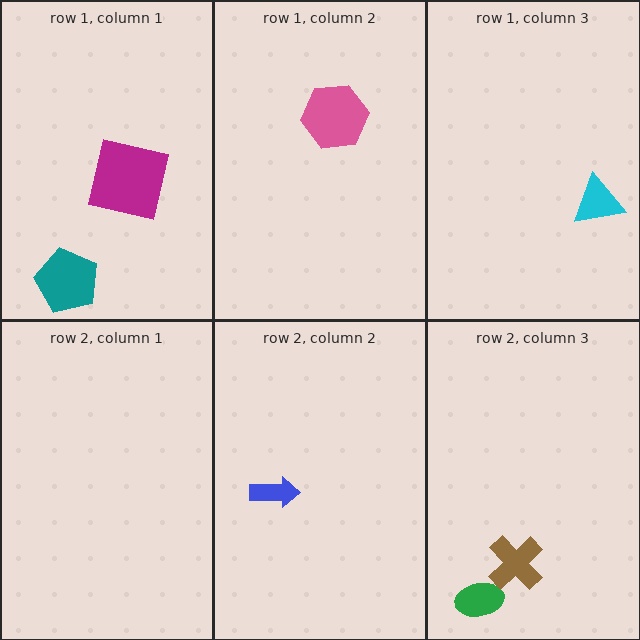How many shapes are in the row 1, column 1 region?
2.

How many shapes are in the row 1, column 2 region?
1.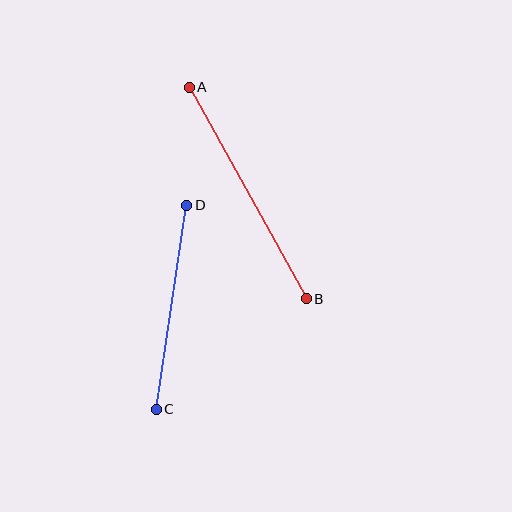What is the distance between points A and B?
The distance is approximately 242 pixels.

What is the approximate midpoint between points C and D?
The midpoint is at approximately (172, 307) pixels.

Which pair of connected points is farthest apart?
Points A and B are farthest apart.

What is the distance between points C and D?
The distance is approximately 206 pixels.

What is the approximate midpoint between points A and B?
The midpoint is at approximately (248, 193) pixels.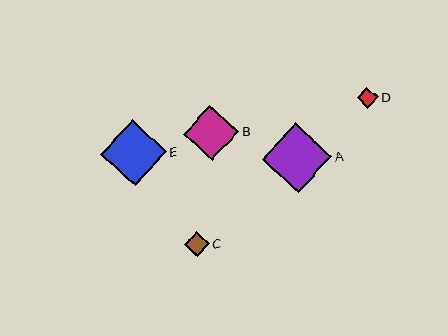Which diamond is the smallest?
Diamond D is the smallest with a size of approximately 21 pixels.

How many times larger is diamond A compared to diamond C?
Diamond A is approximately 2.8 times the size of diamond C.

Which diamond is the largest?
Diamond A is the largest with a size of approximately 70 pixels.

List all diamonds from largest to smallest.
From largest to smallest: A, E, B, C, D.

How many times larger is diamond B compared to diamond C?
Diamond B is approximately 2.3 times the size of diamond C.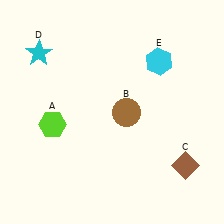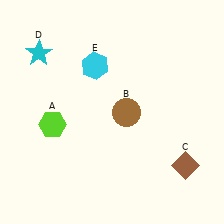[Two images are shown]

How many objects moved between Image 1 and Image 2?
1 object moved between the two images.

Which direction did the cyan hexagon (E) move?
The cyan hexagon (E) moved left.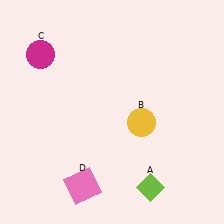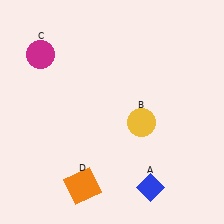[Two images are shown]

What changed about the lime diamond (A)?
In Image 1, A is lime. In Image 2, it changed to blue.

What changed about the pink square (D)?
In Image 1, D is pink. In Image 2, it changed to orange.